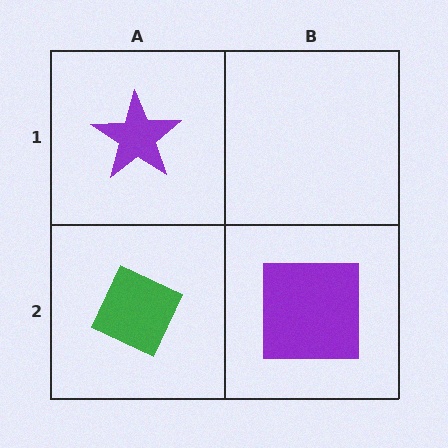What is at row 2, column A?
A green diamond.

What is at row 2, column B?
A purple square.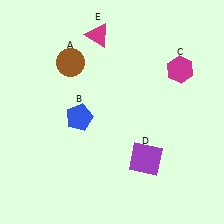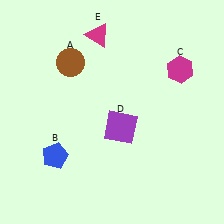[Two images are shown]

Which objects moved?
The objects that moved are: the blue pentagon (B), the purple square (D).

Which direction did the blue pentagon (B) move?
The blue pentagon (B) moved down.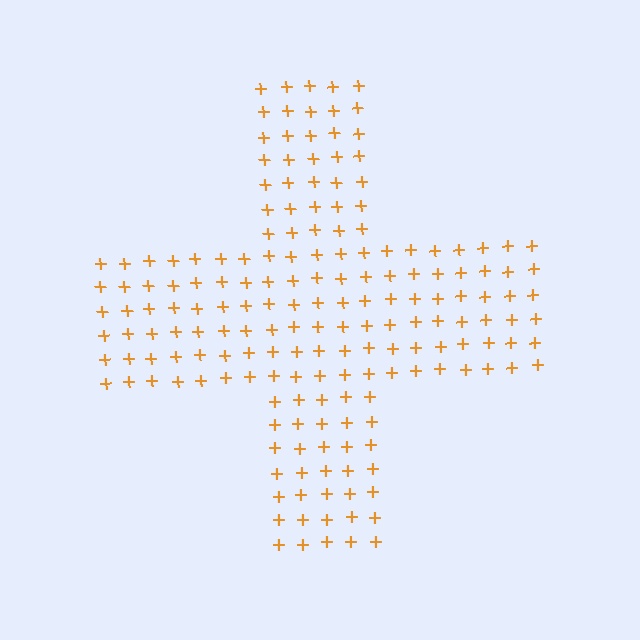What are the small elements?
The small elements are plus signs.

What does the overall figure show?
The overall figure shows a cross.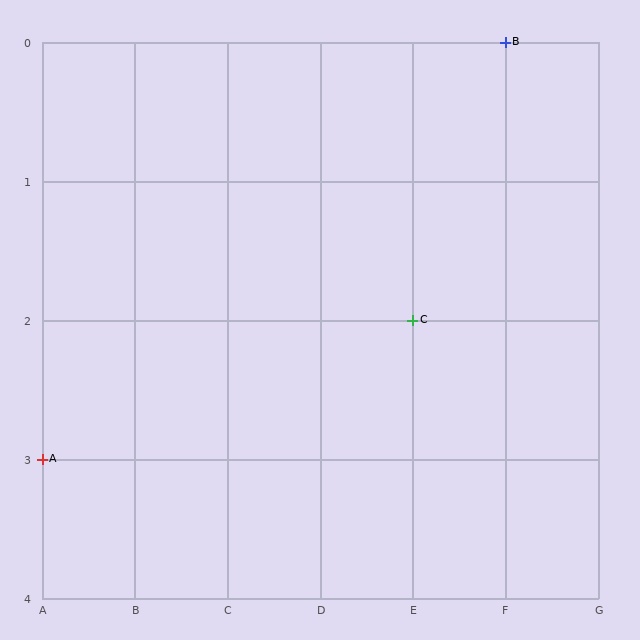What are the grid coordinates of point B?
Point B is at grid coordinates (F, 0).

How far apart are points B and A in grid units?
Points B and A are 5 columns and 3 rows apart (about 5.8 grid units diagonally).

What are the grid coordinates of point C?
Point C is at grid coordinates (E, 2).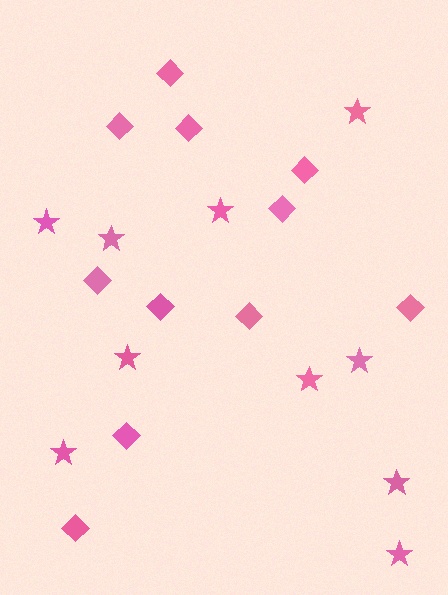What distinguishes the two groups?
There are 2 groups: one group of diamonds (11) and one group of stars (10).